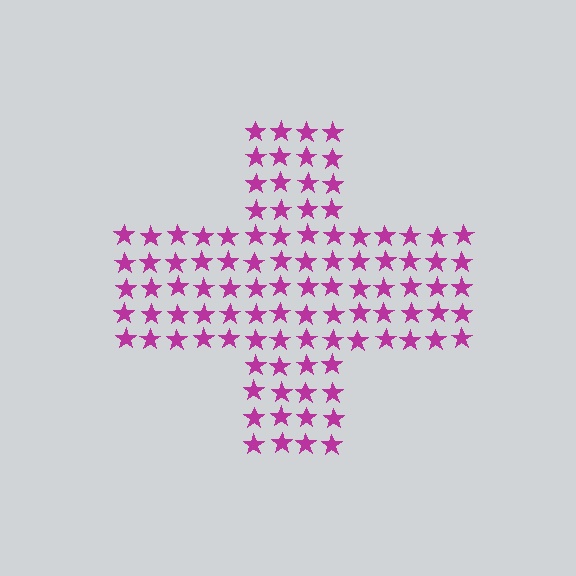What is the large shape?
The large shape is a cross.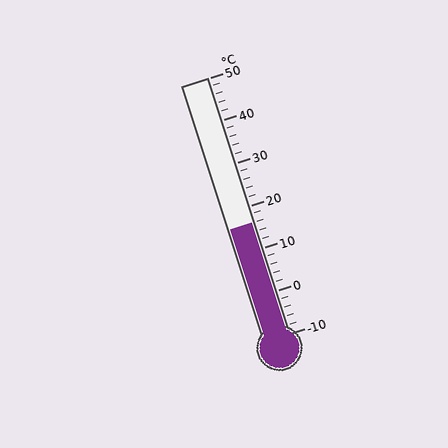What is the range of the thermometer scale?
The thermometer scale ranges from -10°C to 50°C.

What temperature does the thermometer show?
The thermometer shows approximately 16°C.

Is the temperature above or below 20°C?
The temperature is below 20°C.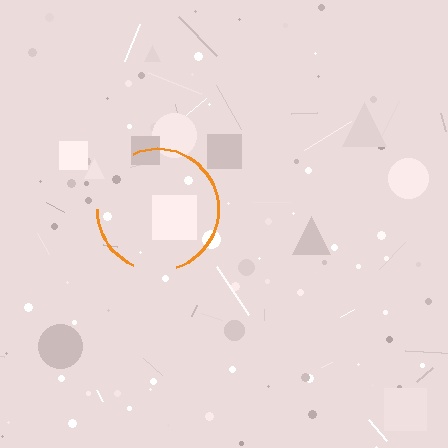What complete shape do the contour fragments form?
The contour fragments form a circle.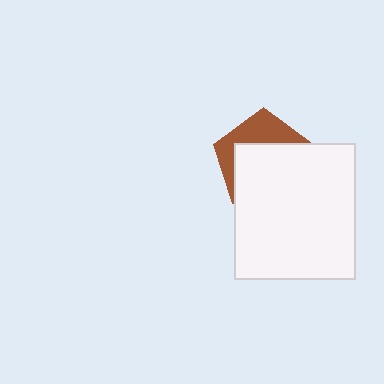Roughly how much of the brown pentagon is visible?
A small part of it is visible (roughly 36%).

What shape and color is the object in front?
The object in front is a white rectangle.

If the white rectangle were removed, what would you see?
You would see the complete brown pentagon.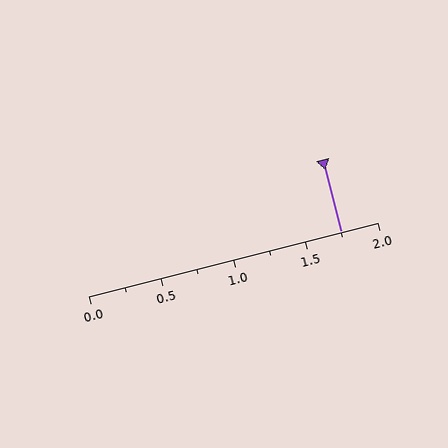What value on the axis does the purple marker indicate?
The marker indicates approximately 1.75.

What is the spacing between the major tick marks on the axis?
The major ticks are spaced 0.5 apart.